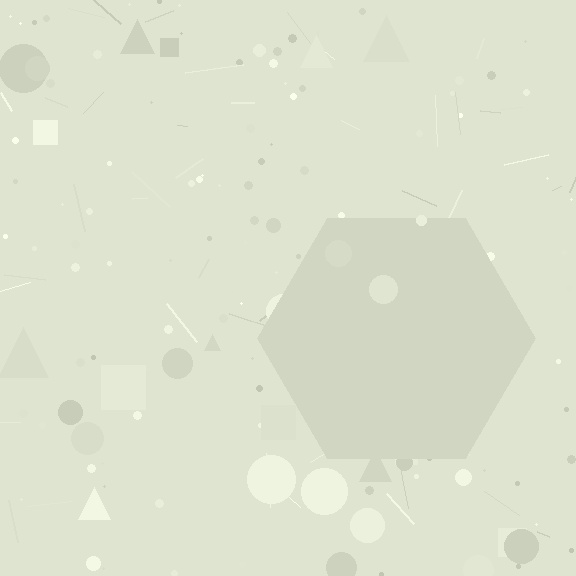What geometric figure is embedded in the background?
A hexagon is embedded in the background.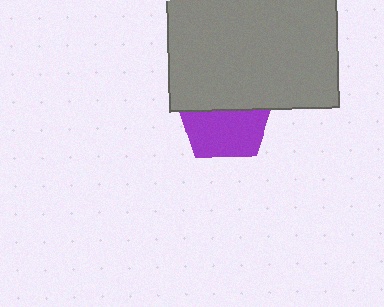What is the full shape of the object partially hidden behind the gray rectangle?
The partially hidden object is a purple pentagon.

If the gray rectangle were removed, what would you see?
You would see the complete purple pentagon.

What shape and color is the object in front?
The object in front is a gray rectangle.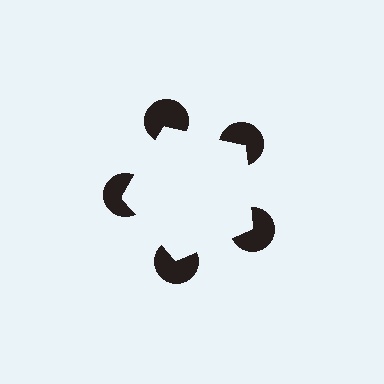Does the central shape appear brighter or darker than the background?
It typically appears slightly brighter than the background, even though no actual brightness change is drawn.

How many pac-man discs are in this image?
There are 5 — one at each vertex of the illusory pentagon.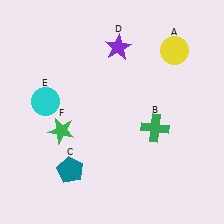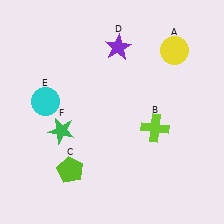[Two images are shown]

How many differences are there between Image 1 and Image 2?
There are 2 differences between the two images.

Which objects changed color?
B changed from green to lime. C changed from teal to lime.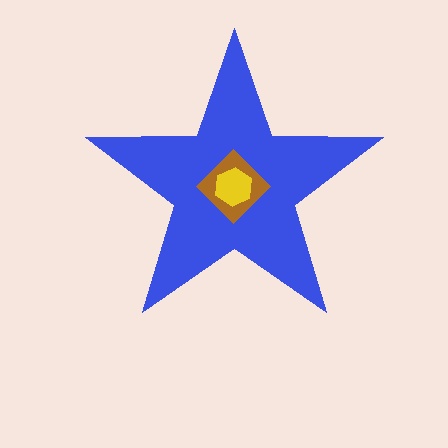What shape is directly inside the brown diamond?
The yellow hexagon.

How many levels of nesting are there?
3.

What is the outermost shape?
The blue star.